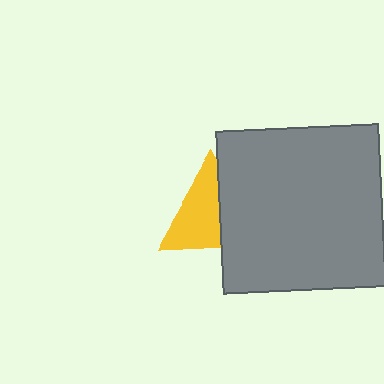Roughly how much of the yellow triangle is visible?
About half of it is visible (roughly 58%).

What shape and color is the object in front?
The object in front is a gray square.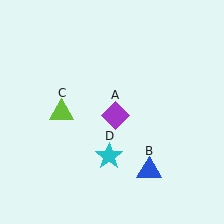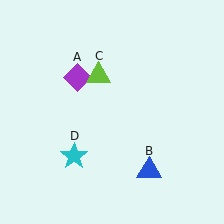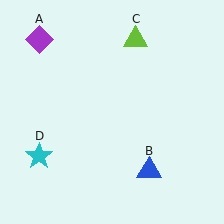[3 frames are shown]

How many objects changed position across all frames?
3 objects changed position: purple diamond (object A), lime triangle (object C), cyan star (object D).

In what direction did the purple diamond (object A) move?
The purple diamond (object A) moved up and to the left.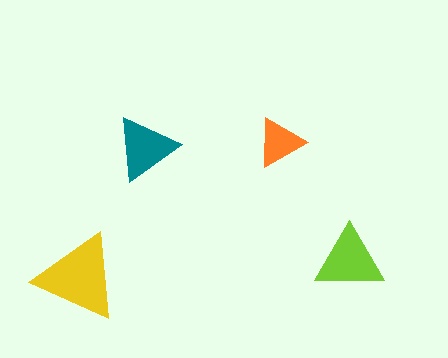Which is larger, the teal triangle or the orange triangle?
The teal one.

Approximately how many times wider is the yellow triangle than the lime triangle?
About 1.5 times wider.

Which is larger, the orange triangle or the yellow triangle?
The yellow one.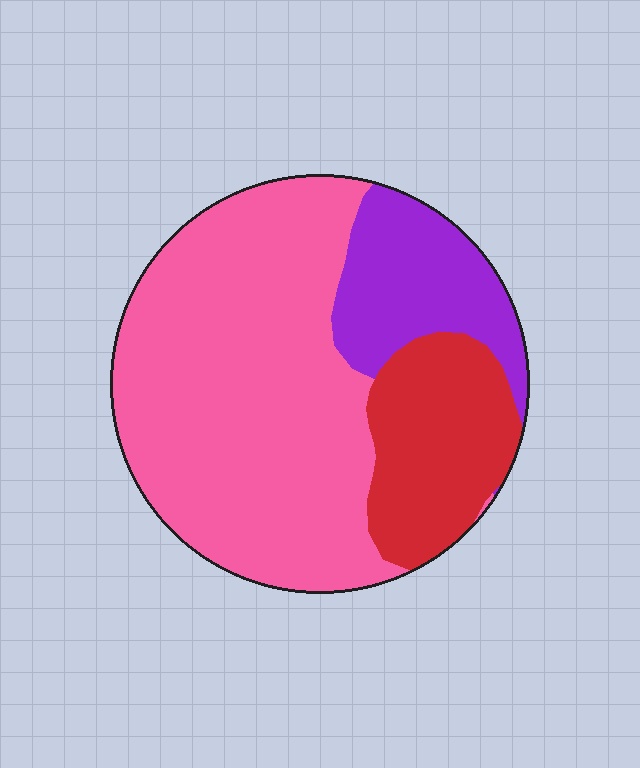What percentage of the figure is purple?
Purple takes up less than a quarter of the figure.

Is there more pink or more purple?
Pink.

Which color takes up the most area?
Pink, at roughly 60%.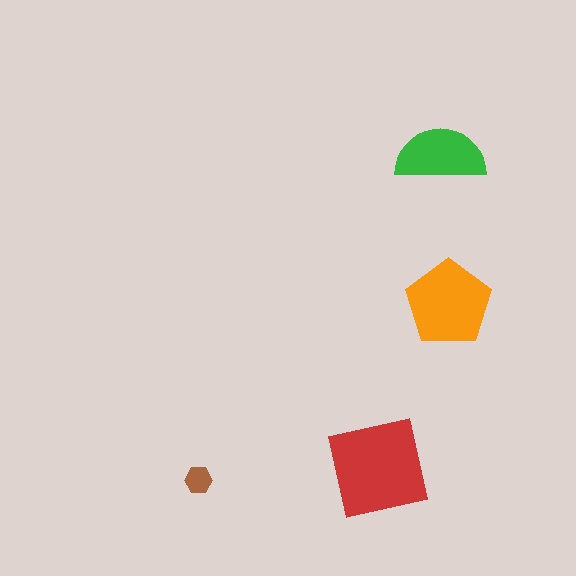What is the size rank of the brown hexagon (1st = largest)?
4th.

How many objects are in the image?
There are 4 objects in the image.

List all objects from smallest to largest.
The brown hexagon, the green semicircle, the orange pentagon, the red square.